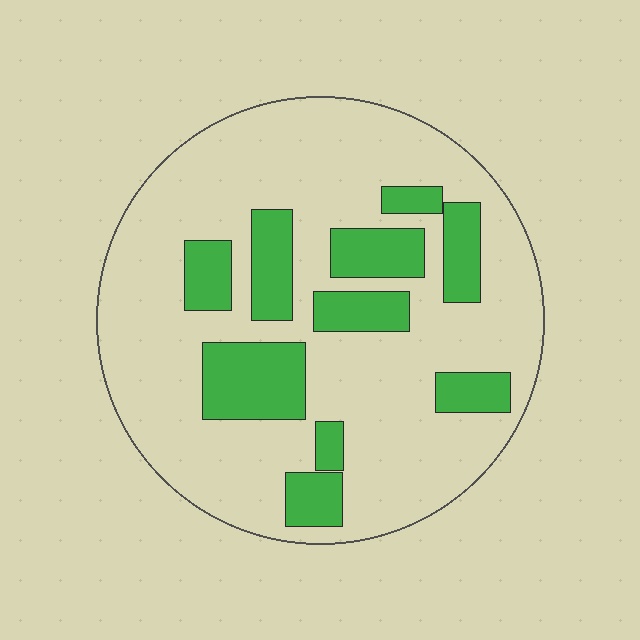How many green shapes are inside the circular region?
10.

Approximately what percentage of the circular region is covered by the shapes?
Approximately 25%.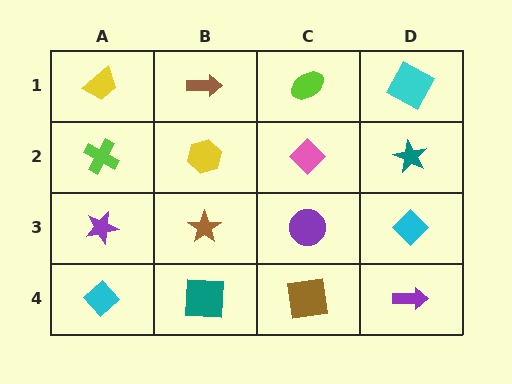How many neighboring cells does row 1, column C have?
3.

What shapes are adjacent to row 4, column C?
A purple circle (row 3, column C), a teal square (row 4, column B), a purple arrow (row 4, column D).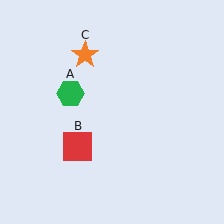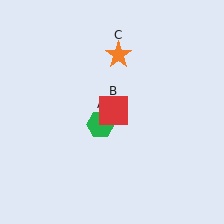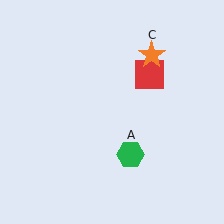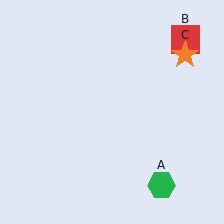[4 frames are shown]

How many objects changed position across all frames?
3 objects changed position: green hexagon (object A), red square (object B), orange star (object C).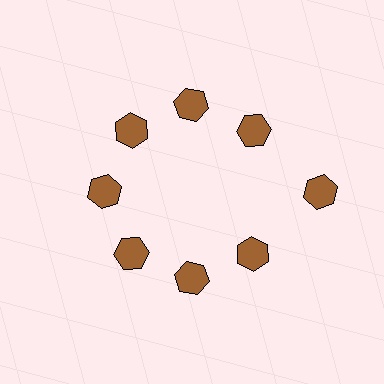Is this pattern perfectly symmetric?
No. The 8 brown hexagons are arranged in a ring, but one element near the 3 o'clock position is pushed outward from the center, breaking the 8-fold rotational symmetry.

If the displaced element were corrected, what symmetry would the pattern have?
It would have 8-fold rotational symmetry — the pattern would map onto itself every 45 degrees.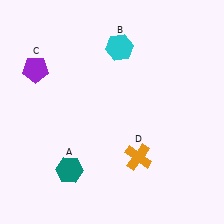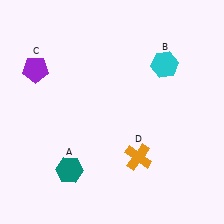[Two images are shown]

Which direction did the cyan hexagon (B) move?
The cyan hexagon (B) moved right.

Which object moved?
The cyan hexagon (B) moved right.